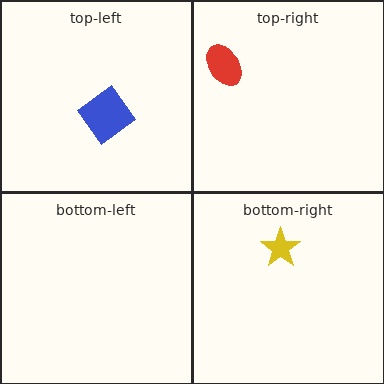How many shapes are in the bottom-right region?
1.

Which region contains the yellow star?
The bottom-right region.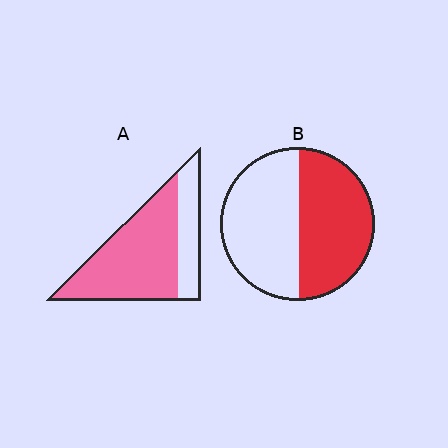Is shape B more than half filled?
Roughly half.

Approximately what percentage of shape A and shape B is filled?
A is approximately 75% and B is approximately 50%.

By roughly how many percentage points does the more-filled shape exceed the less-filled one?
By roughly 25 percentage points (A over B).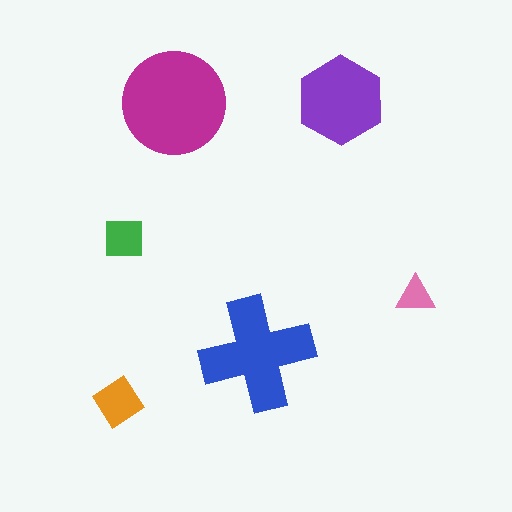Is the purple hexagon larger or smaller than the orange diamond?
Larger.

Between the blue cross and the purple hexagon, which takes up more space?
The blue cross.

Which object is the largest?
The magenta circle.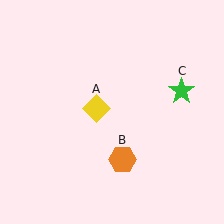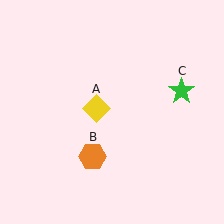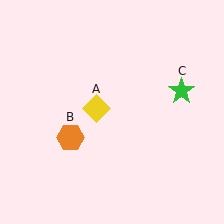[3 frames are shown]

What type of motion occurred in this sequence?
The orange hexagon (object B) rotated clockwise around the center of the scene.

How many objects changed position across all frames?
1 object changed position: orange hexagon (object B).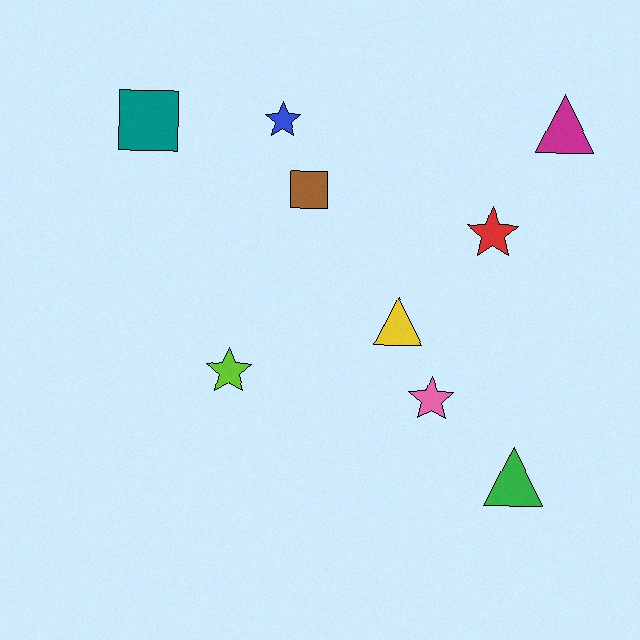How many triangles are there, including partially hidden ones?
There are 3 triangles.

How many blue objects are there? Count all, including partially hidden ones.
There is 1 blue object.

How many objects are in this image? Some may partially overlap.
There are 9 objects.